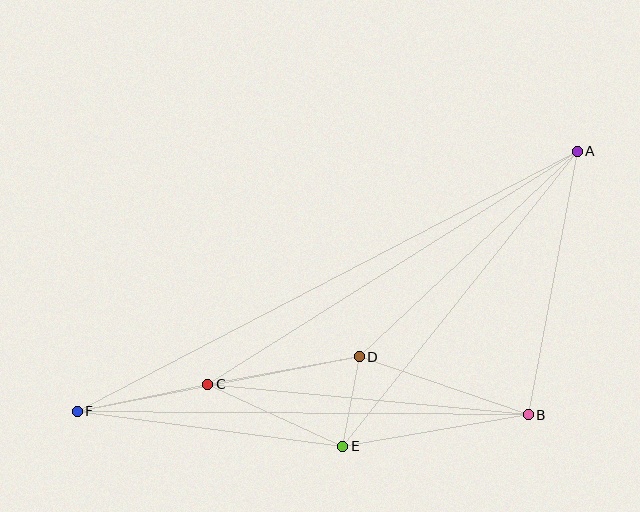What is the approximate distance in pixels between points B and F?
The distance between B and F is approximately 451 pixels.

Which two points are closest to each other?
Points D and E are closest to each other.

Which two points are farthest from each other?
Points A and F are farthest from each other.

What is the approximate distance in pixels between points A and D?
The distance between A and D is approximately 300 pixels.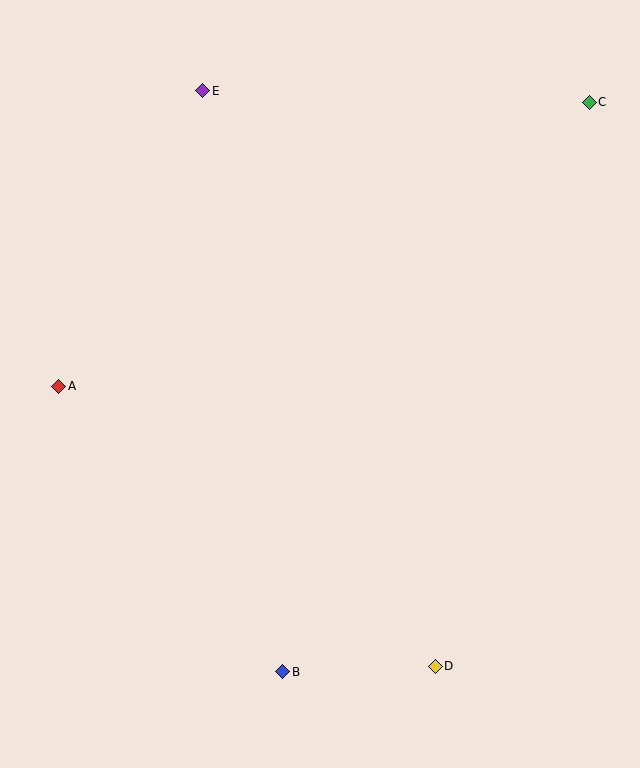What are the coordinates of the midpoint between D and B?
The midpoint between D and B is at (359, 669).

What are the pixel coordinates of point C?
Point C is at (589, 102).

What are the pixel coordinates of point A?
Point A is at (59, 386).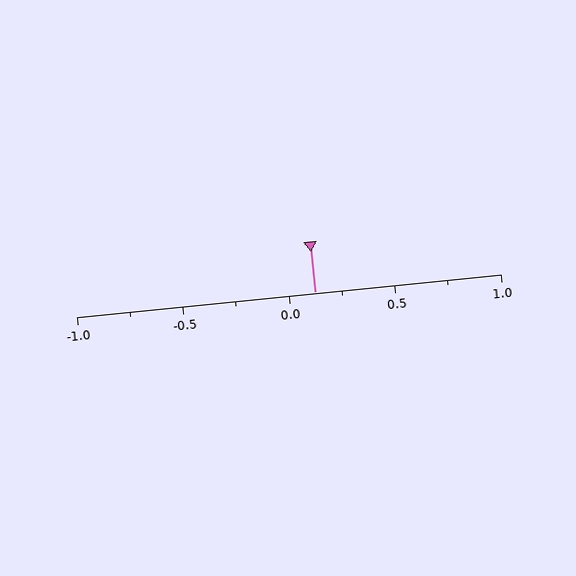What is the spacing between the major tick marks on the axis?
The major ticks are spaced 0.5 apart.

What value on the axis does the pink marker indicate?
The marker indicates approximately 0.12.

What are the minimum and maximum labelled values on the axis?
The axis runs from -1.0 to 1.0.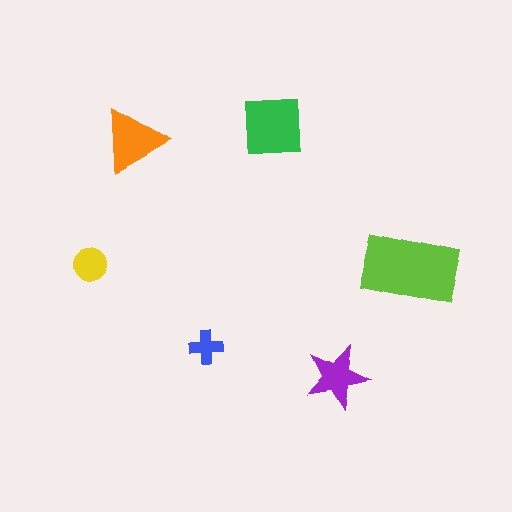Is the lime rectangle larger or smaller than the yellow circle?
Larger.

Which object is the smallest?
The blue cross.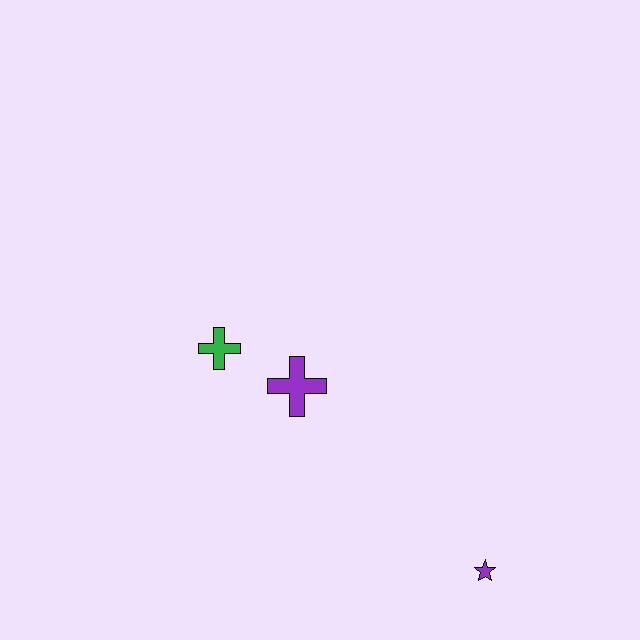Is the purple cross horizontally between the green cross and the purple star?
Yes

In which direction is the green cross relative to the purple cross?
The green cross is to the left of the purple cross.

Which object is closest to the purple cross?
The green cross is closest to the purple cross.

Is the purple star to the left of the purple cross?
No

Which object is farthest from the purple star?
The green cross is farthest from the purple star.